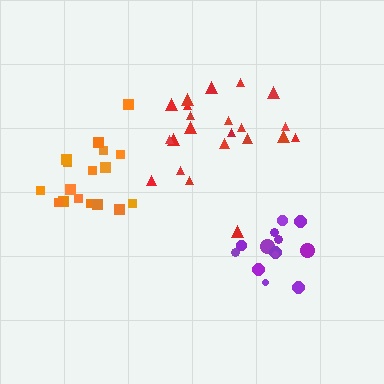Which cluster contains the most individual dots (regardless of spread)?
Red (22).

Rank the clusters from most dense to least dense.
purple, orange, red.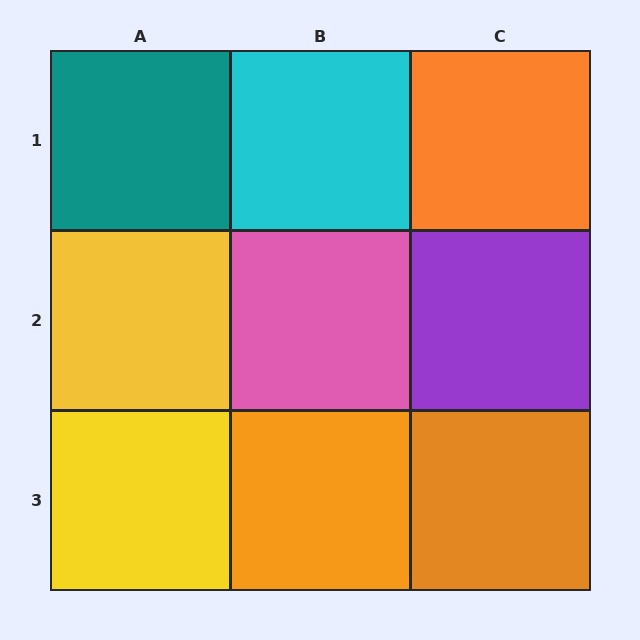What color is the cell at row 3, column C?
Orange.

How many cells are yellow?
2 cells are yellow.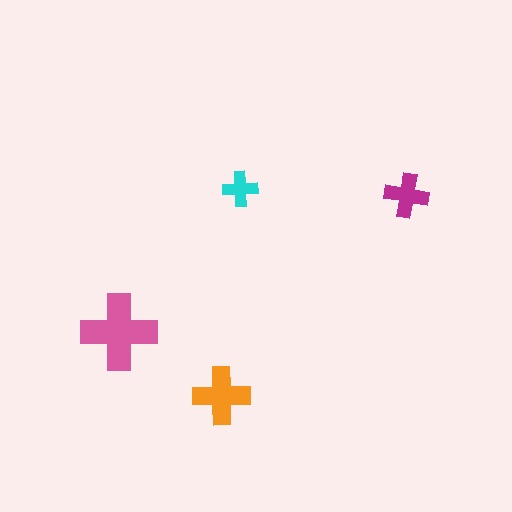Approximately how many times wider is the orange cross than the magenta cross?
About 1.5 times wider.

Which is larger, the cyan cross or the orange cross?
The orange one.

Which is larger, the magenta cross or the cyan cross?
The magenta one.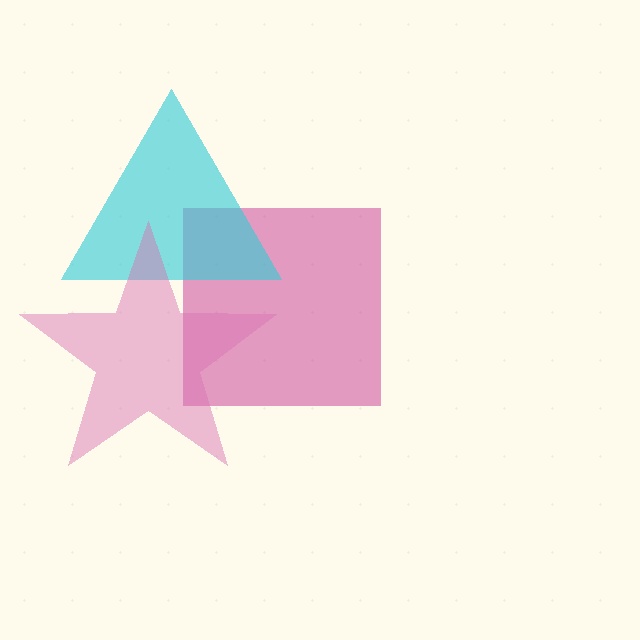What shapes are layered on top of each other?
The layered shapes are: a magenta square, a cyan triangle, a pink star.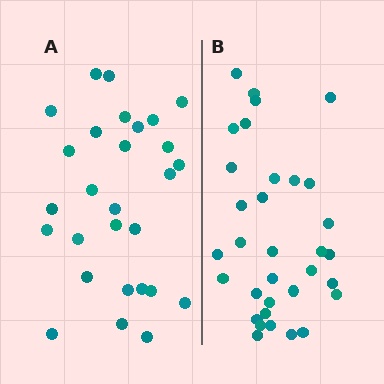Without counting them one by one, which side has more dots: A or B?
Region B (the right region) has more dots.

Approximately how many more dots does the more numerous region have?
Region B has about 5 more dots than region A.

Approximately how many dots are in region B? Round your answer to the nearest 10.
About 30 dots. (The exact count is 33, which rounds to 30.)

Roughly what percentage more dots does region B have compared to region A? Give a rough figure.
About 20% more.